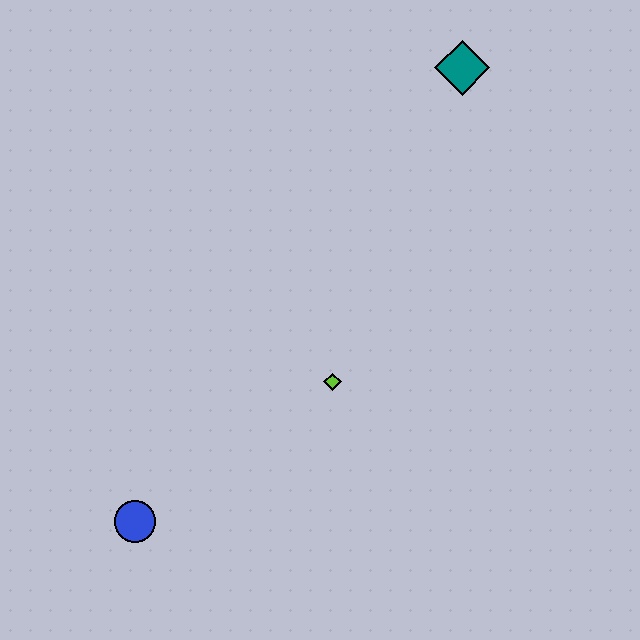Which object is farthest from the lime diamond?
The teal diamond is farthest from the lime diamond.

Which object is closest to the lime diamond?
The blue circle is closest to the lime diamond.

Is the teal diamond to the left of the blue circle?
No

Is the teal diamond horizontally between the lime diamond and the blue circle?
No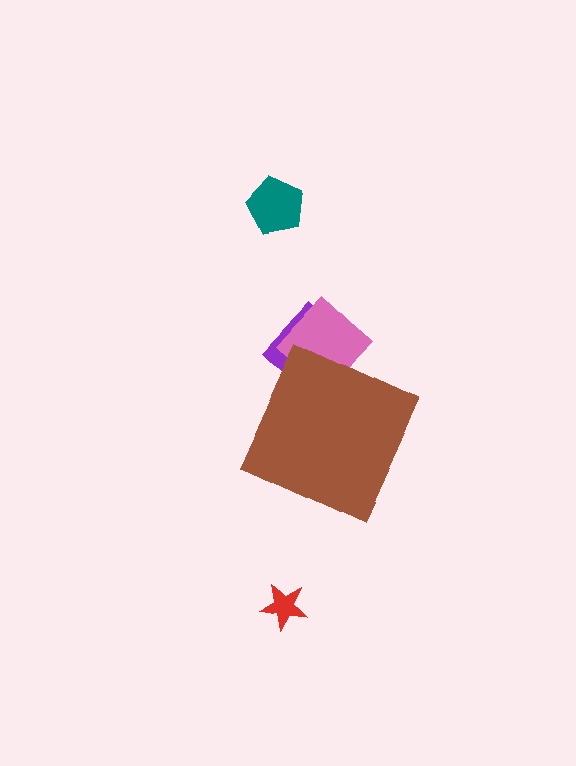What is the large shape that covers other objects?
A brown diamond.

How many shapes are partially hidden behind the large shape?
2 shapes are partially hidden.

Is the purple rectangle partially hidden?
Yes, the purple rectangle is partially hidden behind the brown diamond.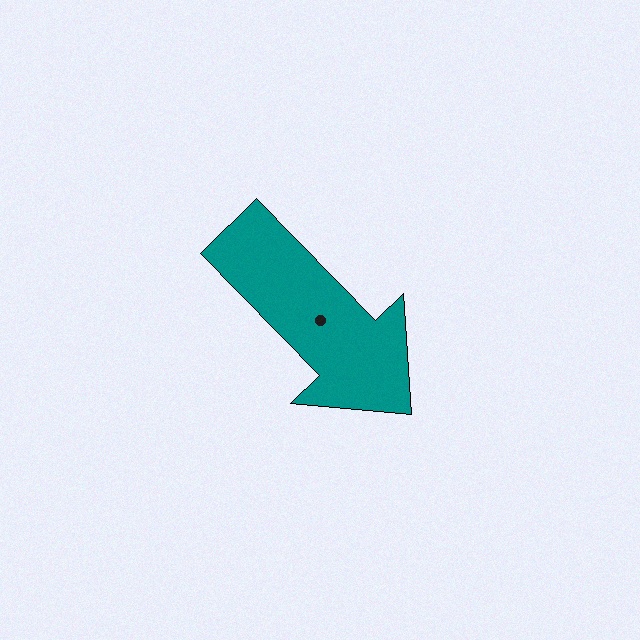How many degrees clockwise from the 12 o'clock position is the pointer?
Approximately 136 degrees.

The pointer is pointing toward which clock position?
Roughly 5 o'clock.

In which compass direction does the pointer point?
Southeast.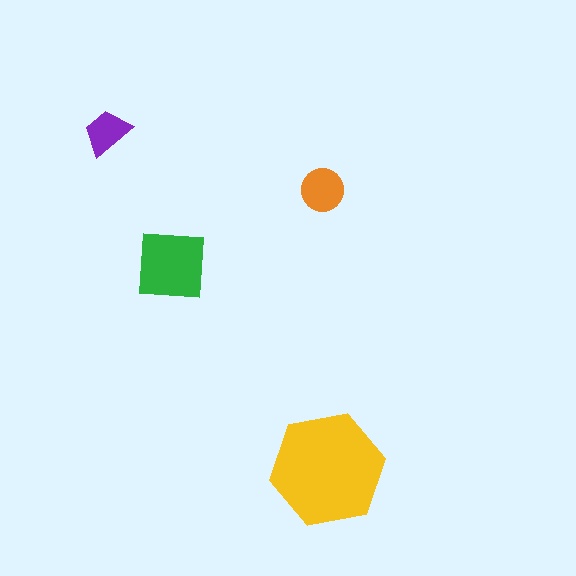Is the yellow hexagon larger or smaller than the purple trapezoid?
Larger.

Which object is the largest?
The yellow hexagon.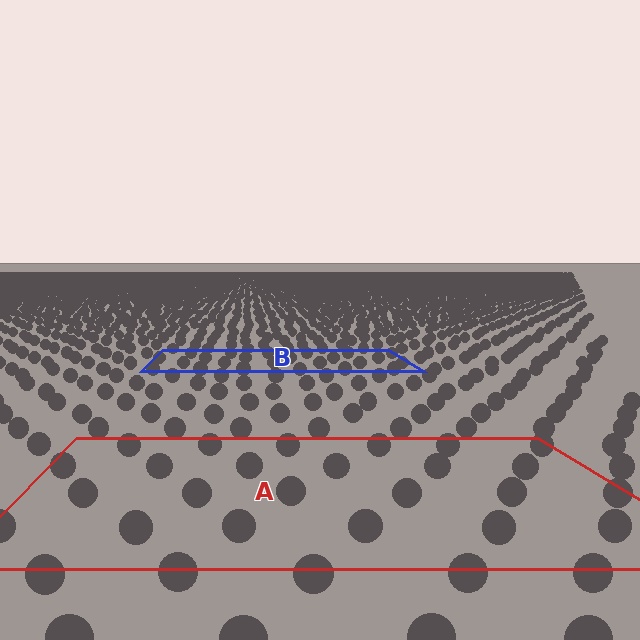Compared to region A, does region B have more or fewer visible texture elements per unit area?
Region B has more texture elements per unit area — they are packed more densely because it is farther away.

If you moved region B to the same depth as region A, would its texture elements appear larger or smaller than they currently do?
They would appear larger. At a closer depth, the same texture elements are projected at a bigger on-screen size.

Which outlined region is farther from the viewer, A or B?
Region B is farther from the viewer — the texture elements inside it appear smaller and more densely packed.